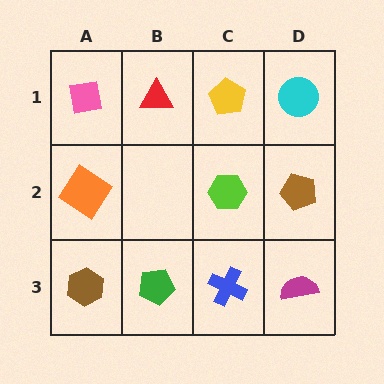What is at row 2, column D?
A brown pentagon.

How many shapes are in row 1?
4 shapes.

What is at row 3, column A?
A brown hexagon.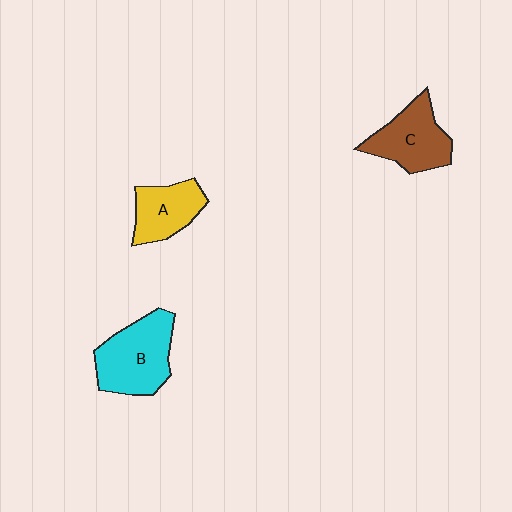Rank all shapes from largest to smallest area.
From largest to smallest: B (cyan), C (brown), A (yellow).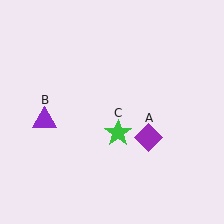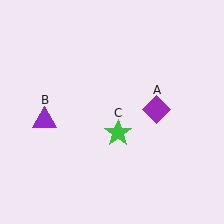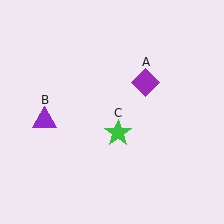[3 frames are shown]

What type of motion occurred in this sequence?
The purple diamond (object A) rotated counterclockwise around the center of the scene.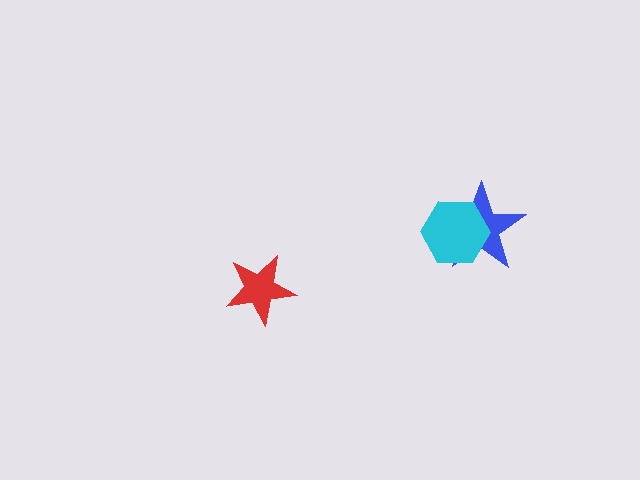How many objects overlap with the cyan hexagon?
1 object overlaps with the cyan hexagon.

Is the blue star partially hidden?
Yes, it is partially covered by another shape.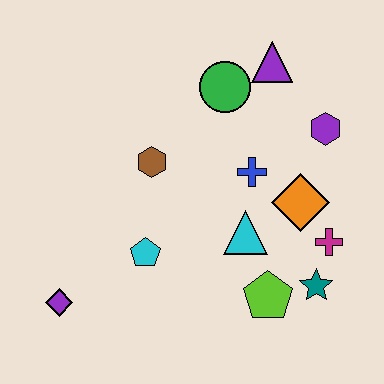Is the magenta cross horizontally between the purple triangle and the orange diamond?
No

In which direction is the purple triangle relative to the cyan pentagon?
The purple triangle is above the cyan pentagon.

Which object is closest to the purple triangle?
The green circle is closest to the purple triangle.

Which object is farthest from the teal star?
The purple diamond is farthest from the teal star.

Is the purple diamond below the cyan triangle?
Yes